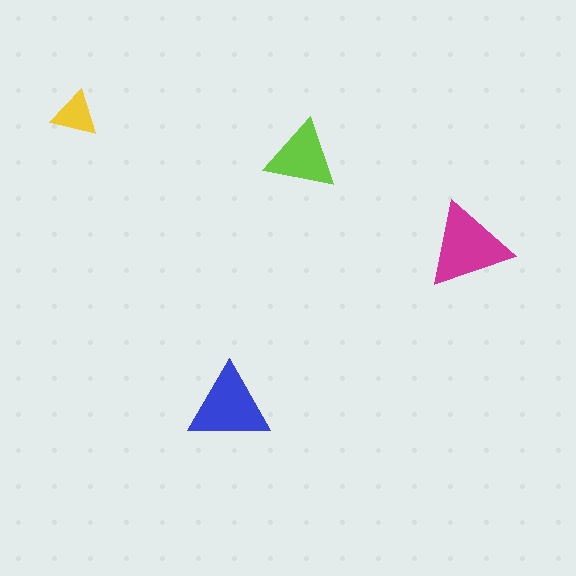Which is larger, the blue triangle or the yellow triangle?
The blue one.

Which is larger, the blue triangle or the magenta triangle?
The magenta one.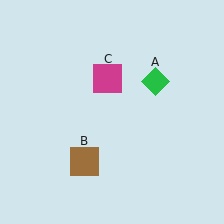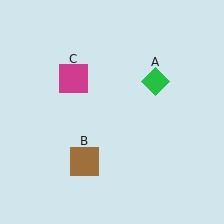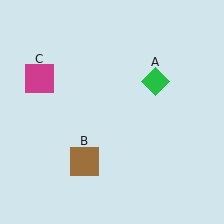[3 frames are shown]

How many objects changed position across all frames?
1 object changed position: magenta square (object C).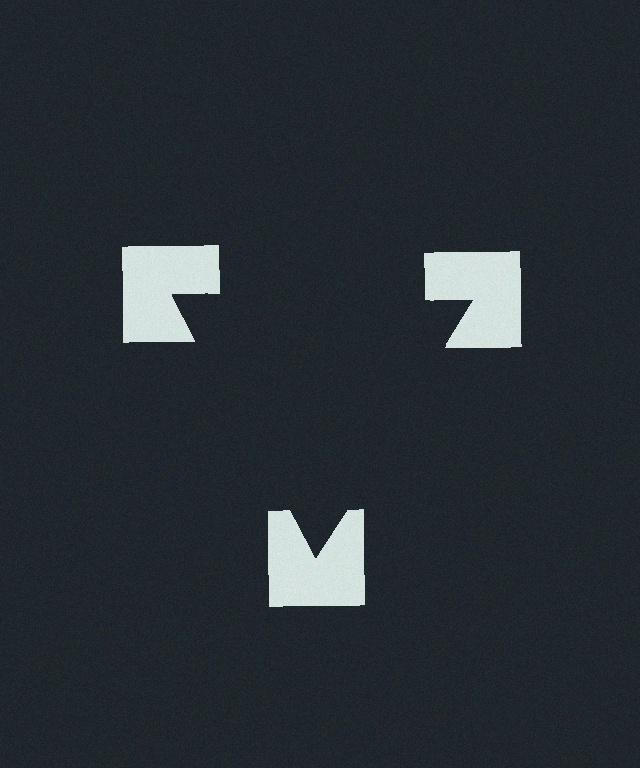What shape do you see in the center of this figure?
An illusory triangle — its edges are inferred from the aligned wedge cuts in the notched squares, not physically drawn.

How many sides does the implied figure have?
3 sides.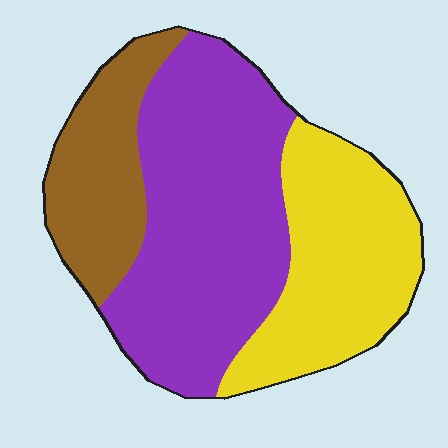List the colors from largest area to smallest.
From largest to smallest: purple, yellow, brown.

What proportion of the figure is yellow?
Yellow takes up between a quarter and a half of the figure.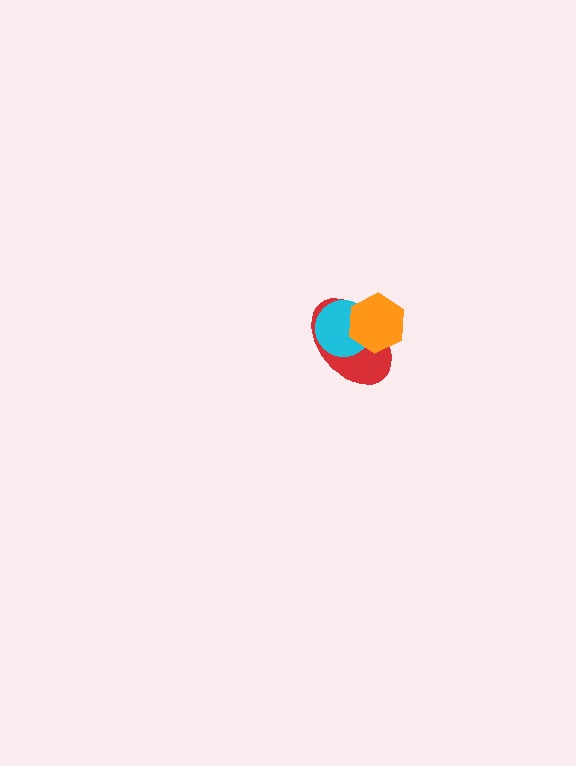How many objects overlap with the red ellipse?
2 objects overlap with the red ellipse.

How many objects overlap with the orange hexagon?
2 objects overlap with the orange hexagon.